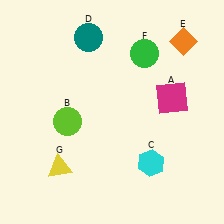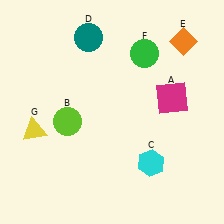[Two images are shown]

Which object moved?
The yellow triangle (G) moved up.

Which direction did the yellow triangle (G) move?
The yellow triangle (G) moved up.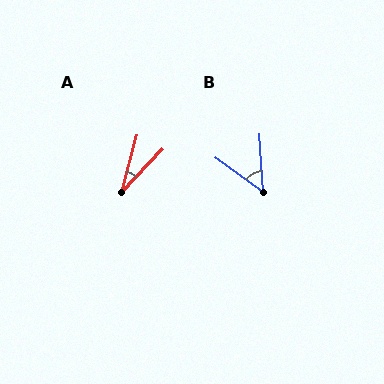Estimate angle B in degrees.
Approximately 50 degrees.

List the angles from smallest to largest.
A (29°), B (50°).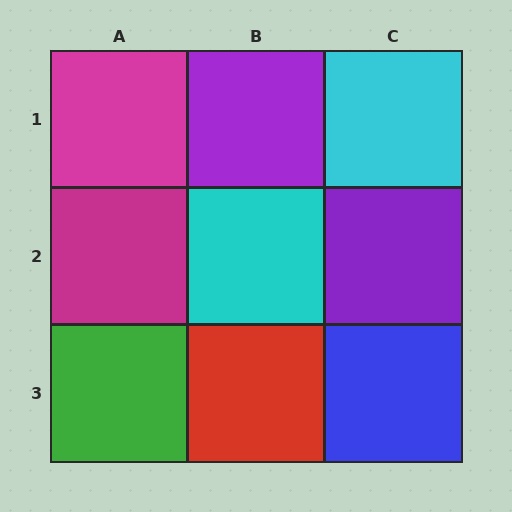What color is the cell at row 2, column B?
Cyan.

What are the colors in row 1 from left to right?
Magenta, purple, cyan.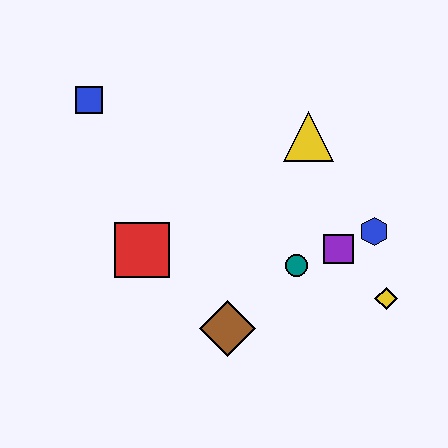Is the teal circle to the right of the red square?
Yes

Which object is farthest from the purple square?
The blue square is farthest from the purple square.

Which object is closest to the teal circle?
The purple square is closest to the teal circle.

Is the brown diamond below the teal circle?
Yes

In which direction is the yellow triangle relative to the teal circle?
The yellow triangle is above the teal circle.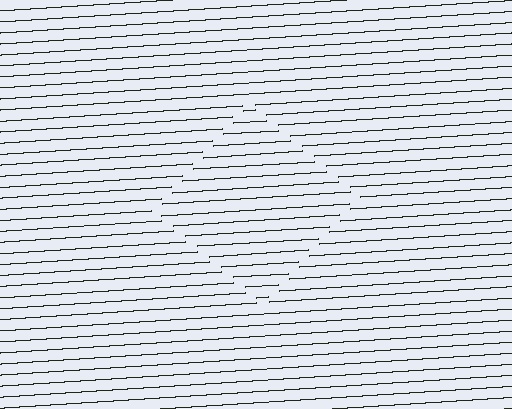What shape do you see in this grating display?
An illusory square. The interior of the shape contains the same grating, shifted by half a period — the contour is defined by the phase discontinuity where line-ends from the inner and outer gratings abut.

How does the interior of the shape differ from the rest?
The interior of the shape contains the same grating, shifted by half a period — the contour is defined by the phase discontinuity where line-ends from the inner and outer gratings abut.